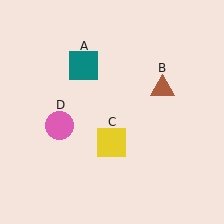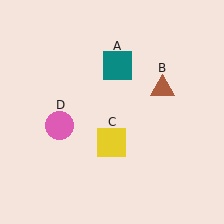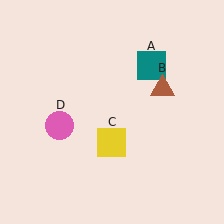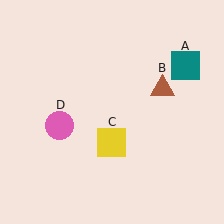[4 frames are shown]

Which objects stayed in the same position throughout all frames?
Brown triangle (object B) and yellow square (object C) and pink circle (object D) remained stationary.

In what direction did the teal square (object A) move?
The teal square (object A) moved right.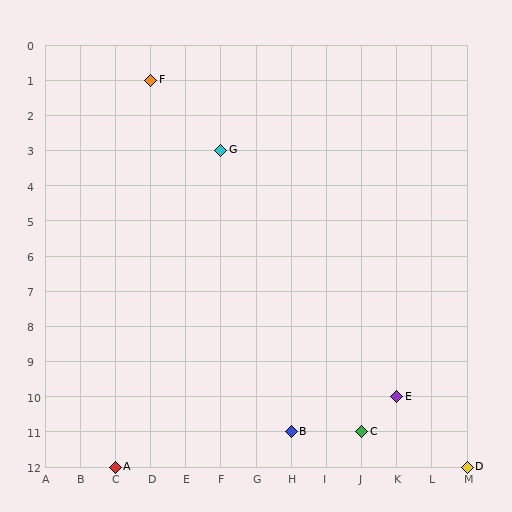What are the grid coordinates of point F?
Point F is at grid coordinates (D, 1).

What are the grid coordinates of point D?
Point D is at grid coordinates (M, 12).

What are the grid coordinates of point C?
Point C is at grid coordinates (J, 11).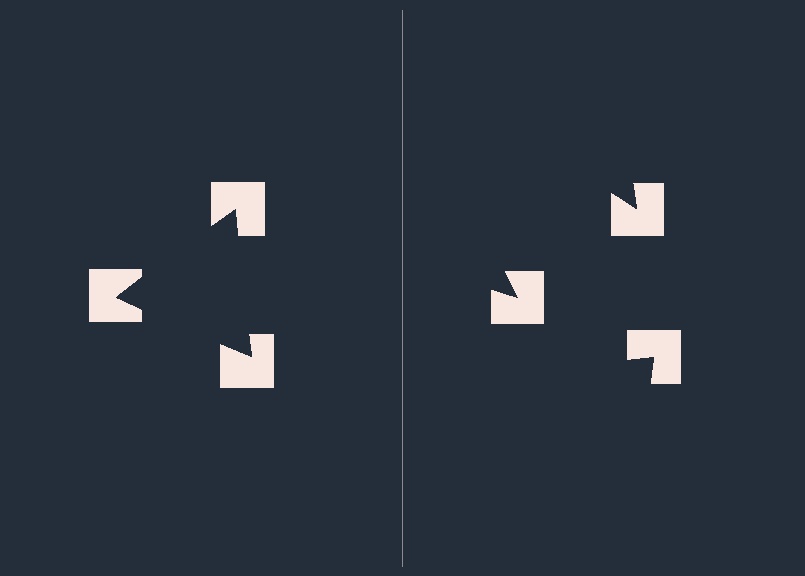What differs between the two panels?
The notched squares are positioned identically on both sides; only the wedge orientations differ. On the left they align to a triangle; on the right they are misaligned.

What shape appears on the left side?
An illusory triangle.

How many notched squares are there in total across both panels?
6 — 3 on each side.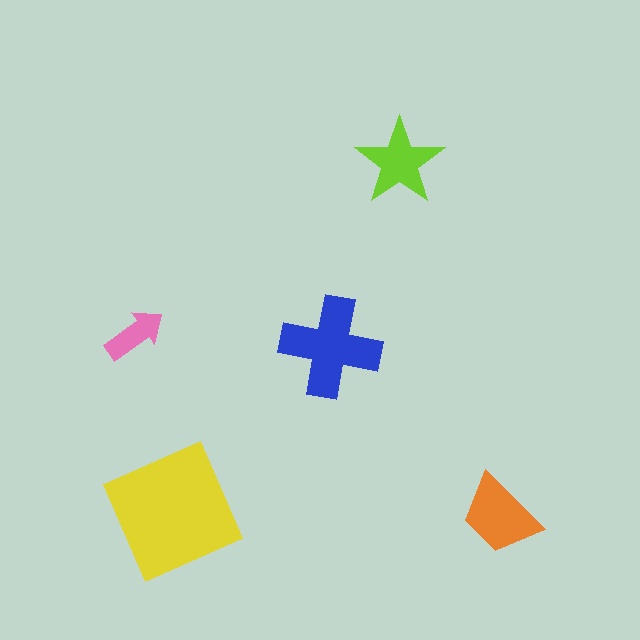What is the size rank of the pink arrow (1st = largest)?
5th.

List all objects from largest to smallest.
The yellow square, the blue cross, the orange trapezoid, the lime star, the pink arrow.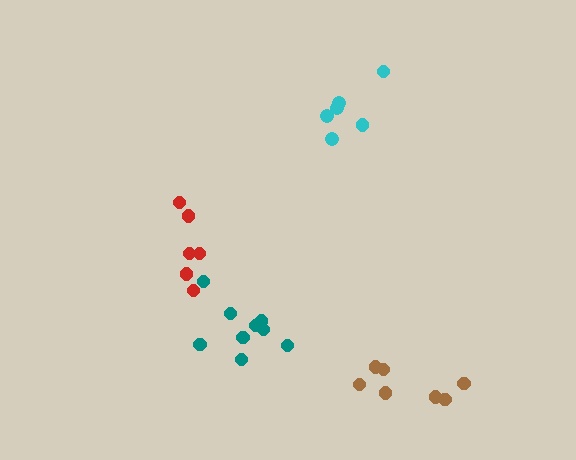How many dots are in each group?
Group 1: 6 dots, Group 2: 9 dots, Group 3: 6 dots, Group 4: 7 dots (28 total).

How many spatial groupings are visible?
There are 4 spatial groupings.